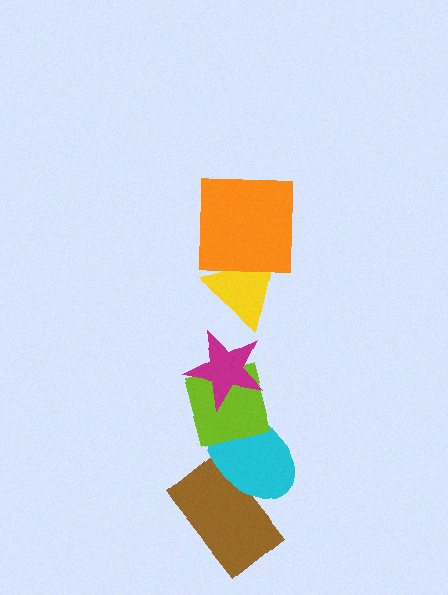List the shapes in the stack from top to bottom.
From top to bottom: the orange square, the yellow triangle, the magenta star, the lime square, the cyan ellipse, the brown rectangle.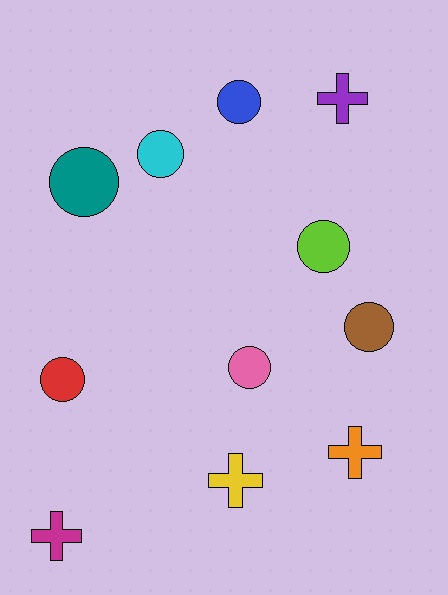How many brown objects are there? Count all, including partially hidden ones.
There is 1 brown object.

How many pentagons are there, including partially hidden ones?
There are no pentagons.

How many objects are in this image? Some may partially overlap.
There are 11 objects.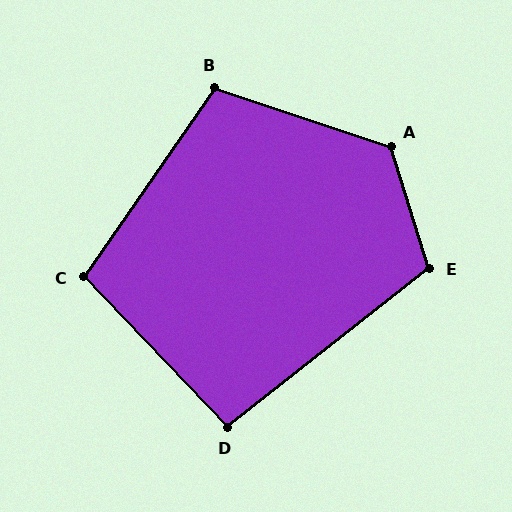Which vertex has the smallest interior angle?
D, at approximately 95 degrees.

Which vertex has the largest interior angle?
A, at approximately 126 degrees.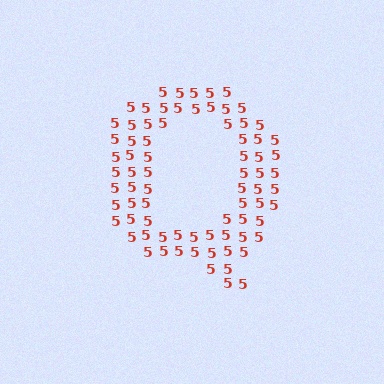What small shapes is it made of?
It is made of small digit 5's.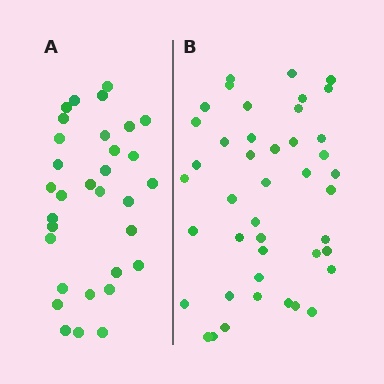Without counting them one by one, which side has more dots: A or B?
Region B (the right region) has more dots.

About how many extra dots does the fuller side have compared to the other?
Region B has roughly 12 or so more dots than region A.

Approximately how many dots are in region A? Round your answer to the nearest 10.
About 30 dots. (The exact count is 32, which rounds to 30.)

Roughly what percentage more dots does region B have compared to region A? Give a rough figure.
About 35% more.